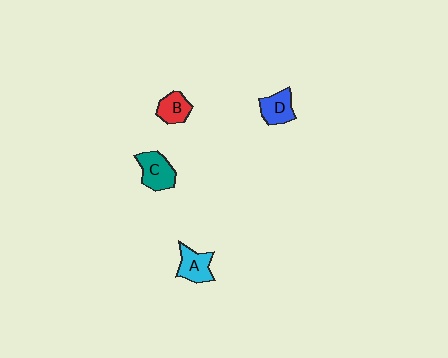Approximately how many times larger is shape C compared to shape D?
Approximately 1.2 times.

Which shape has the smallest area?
Shape B (red).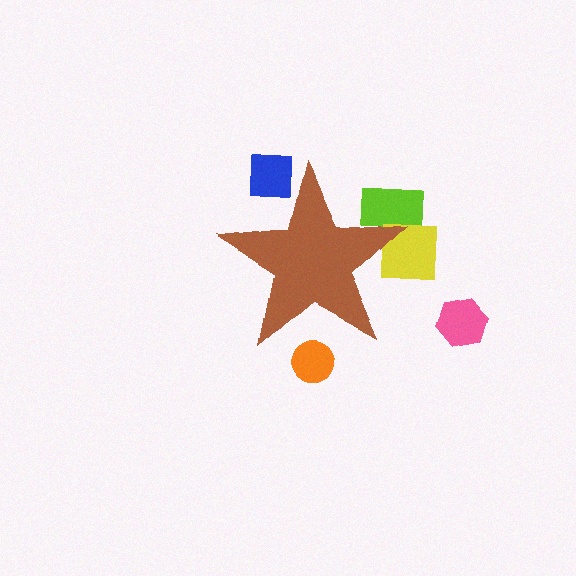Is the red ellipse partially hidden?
Yes, the red ellipse is partially hidden behind the brown star.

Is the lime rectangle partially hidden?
Yes, the lime rectangle is partially hidden behind the brown star.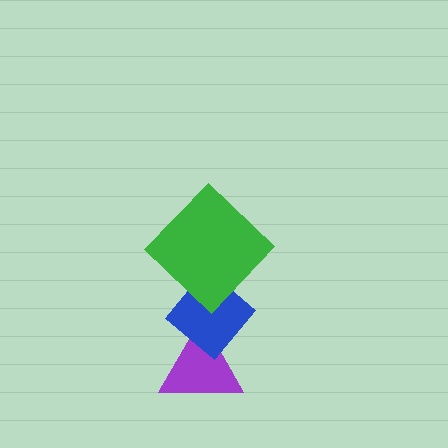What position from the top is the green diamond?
The green diamond is 1st from the top.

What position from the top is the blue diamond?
The blue diamond is 2nd from the top.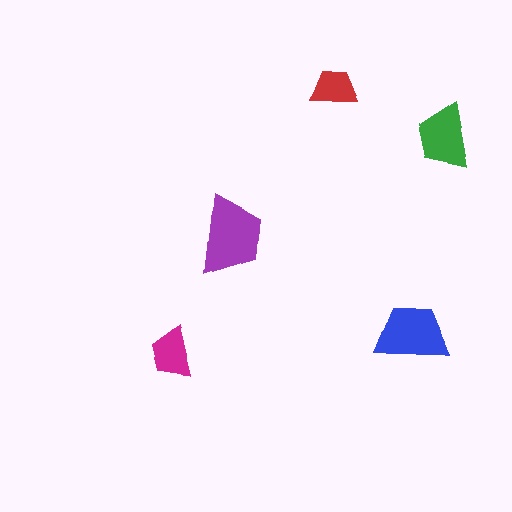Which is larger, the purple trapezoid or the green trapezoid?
The purple one.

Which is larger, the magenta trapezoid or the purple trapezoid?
The purple one.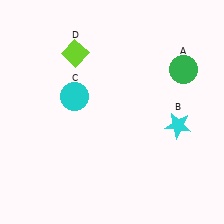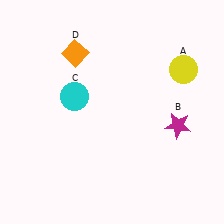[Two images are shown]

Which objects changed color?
A changed from green to yellow. B changed from cyan to magenta. D changed from lime to orange.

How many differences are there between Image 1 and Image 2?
There are 3 differences between the two images.